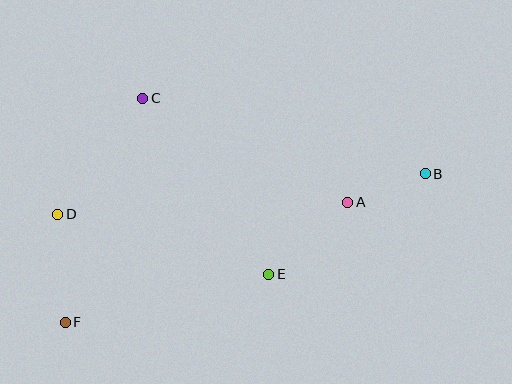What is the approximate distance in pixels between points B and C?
The distance between B and C is approximately 292 pixels.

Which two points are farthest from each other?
Points B and F are farthest from each other.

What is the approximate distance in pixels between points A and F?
The distance between A and F is approximately 307 pixels.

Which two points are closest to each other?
Points A and B are closest to each other.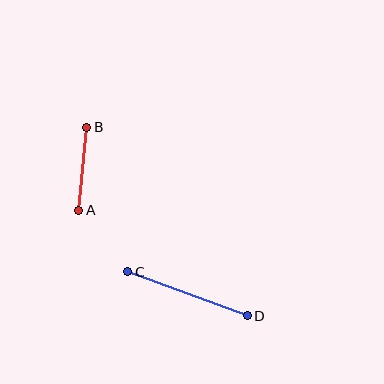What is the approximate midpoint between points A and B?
The midpoint is at approximately (83, 169) pixels.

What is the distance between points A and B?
The distance is approximately 84 pixels.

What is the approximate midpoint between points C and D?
The midpoint is at approximately (187, 294) pixels.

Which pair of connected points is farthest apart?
Points C and D are farthest apart.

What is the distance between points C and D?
The distance is approximately 127 pixels.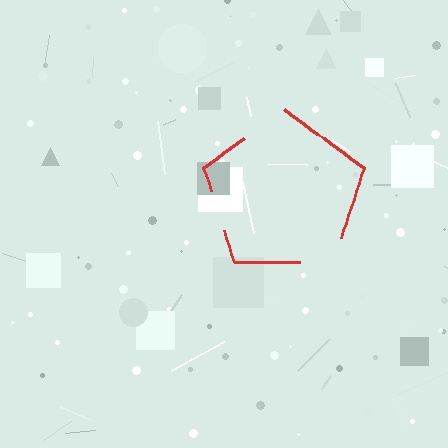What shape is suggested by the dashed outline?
The dashed outline suggests a pentagon.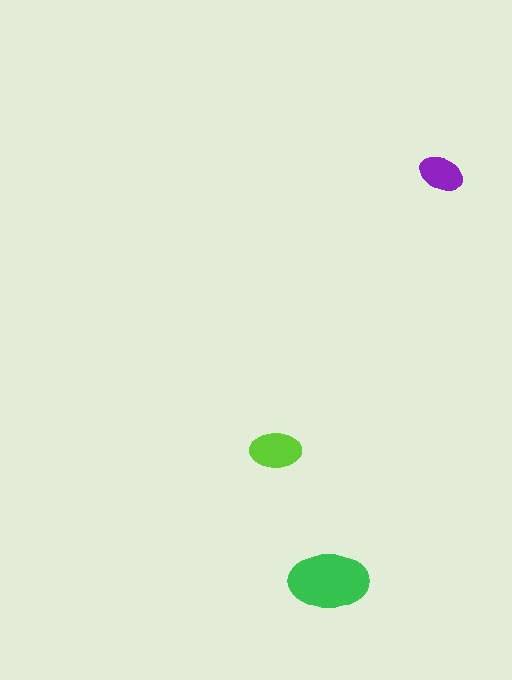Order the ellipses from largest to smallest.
the green one, the lime one, the purple one.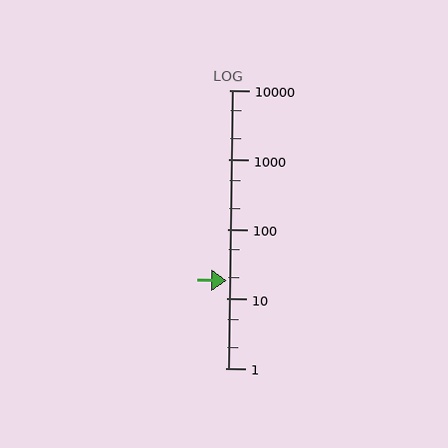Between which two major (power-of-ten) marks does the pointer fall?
The pointer is between 10 and 100.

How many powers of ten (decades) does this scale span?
The scale spans 4 decades, from 1 to 10000.